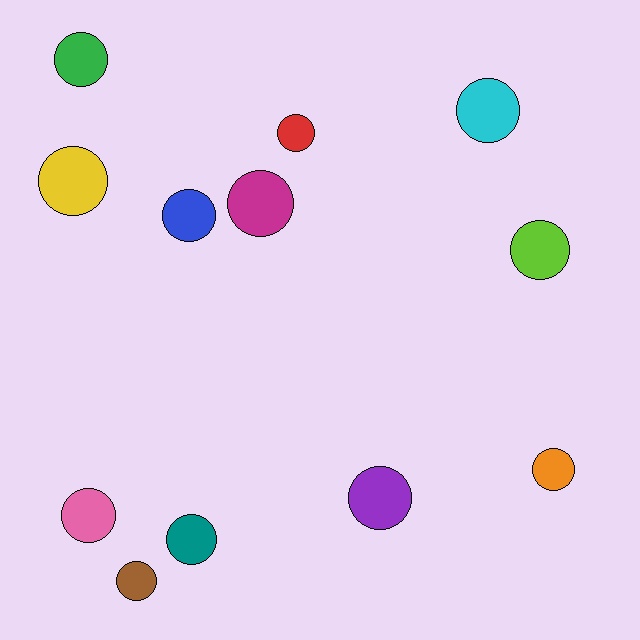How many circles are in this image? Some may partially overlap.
There are 12 circles.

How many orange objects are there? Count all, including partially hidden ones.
There is 1 orange object.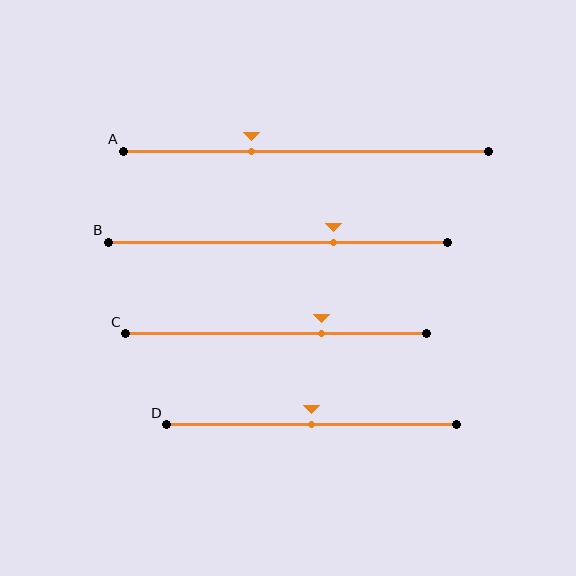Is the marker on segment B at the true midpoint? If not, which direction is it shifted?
No, the marker on segment B is shifted to the right by about 16% of the segment length.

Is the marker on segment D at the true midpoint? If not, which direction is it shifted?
Yes, the marker on segment D is at the true midpoint.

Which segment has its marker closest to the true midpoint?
Segment D has its marker closest to the true midpoint.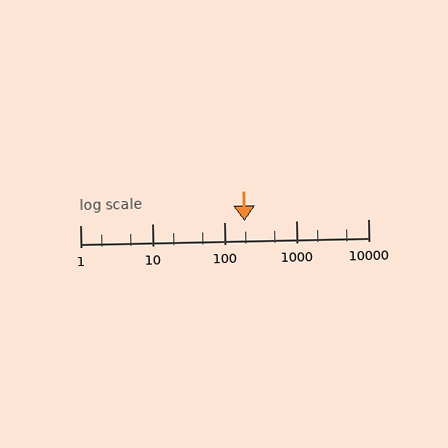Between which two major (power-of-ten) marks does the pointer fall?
The pointer is between 100 and 1000.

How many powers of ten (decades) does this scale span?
The scale spans 4 decades, from 1 to 10000.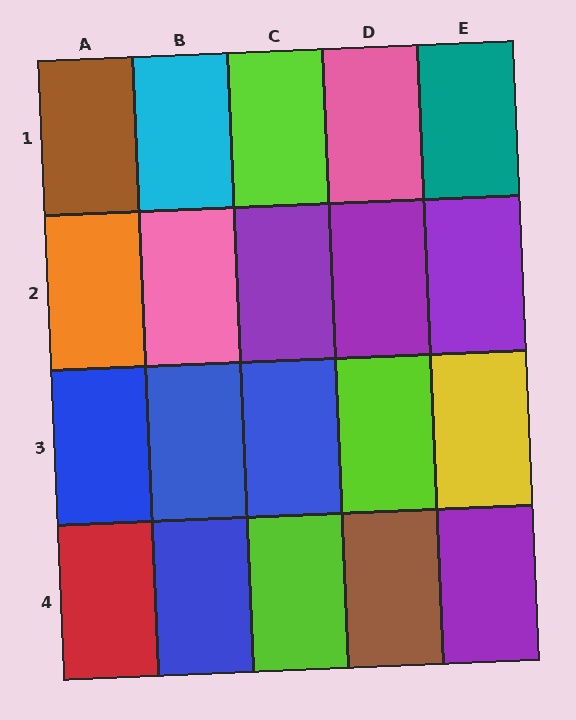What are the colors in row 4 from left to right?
Red, blue, lime, brown, purple.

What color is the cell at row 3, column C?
Blue.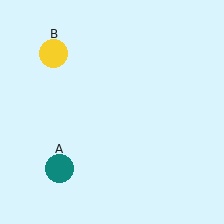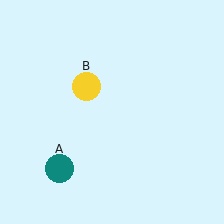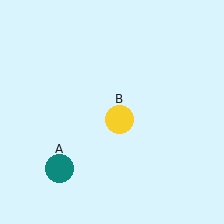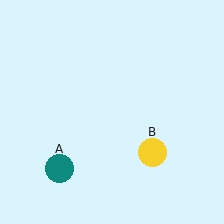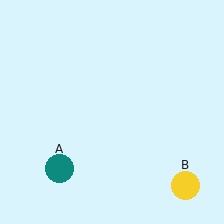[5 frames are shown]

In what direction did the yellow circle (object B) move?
The yellow circle (object B) moved down and to the right.